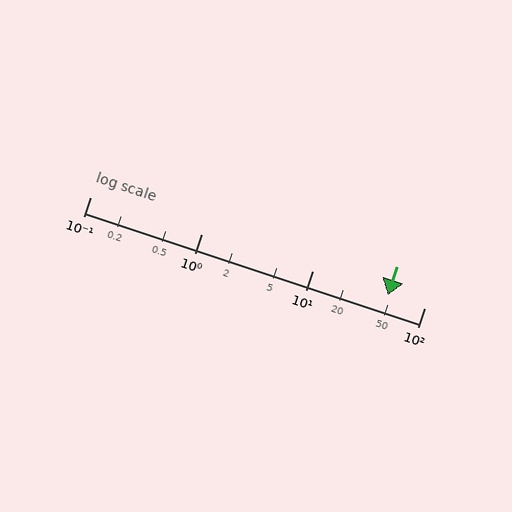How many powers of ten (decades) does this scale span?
The scale spans 3 decades, from 0.1 to 100.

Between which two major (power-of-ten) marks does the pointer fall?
The pointer is between 10 and 100.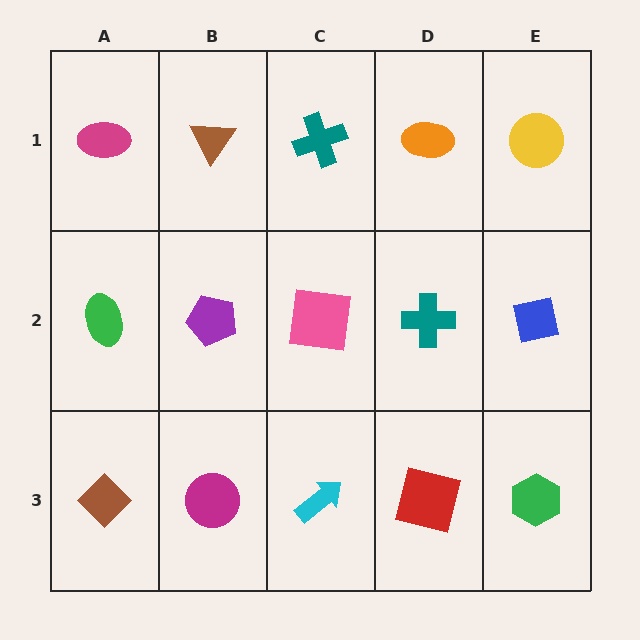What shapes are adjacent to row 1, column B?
A purple pentagon (row 2, column B), a magenta ellipse (row 1, column A), a teal cross (row 1, column C).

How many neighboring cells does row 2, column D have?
4.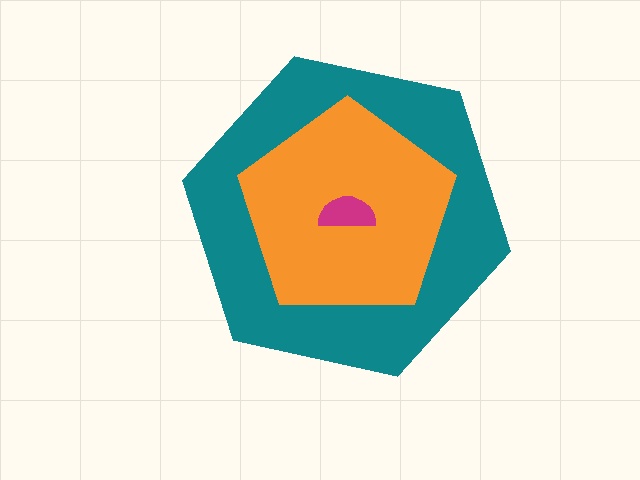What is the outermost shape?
The teal hexagon.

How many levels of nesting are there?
3.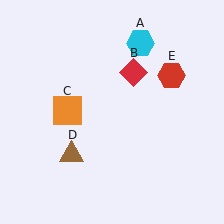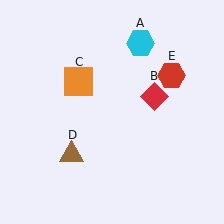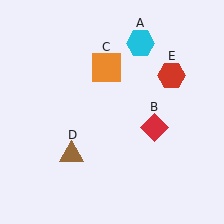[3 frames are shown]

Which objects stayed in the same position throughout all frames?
Cyan hexagon (object A) and brown triangle (object D) and red hexagon (object E) remained stationary.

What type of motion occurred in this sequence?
The red diamond (object B), orange square (object C) rotated clockwise around the center of the scene.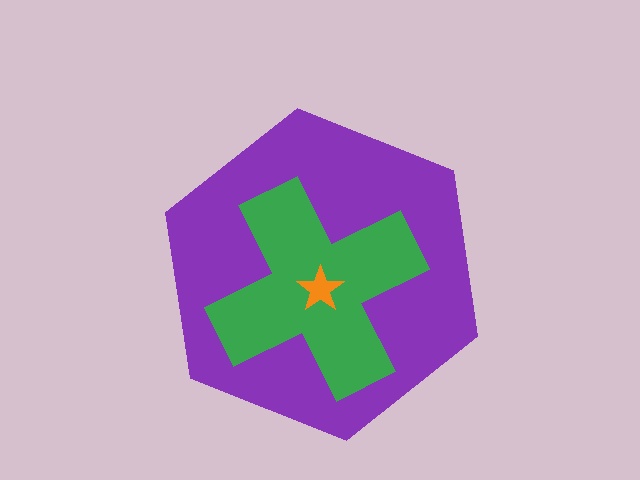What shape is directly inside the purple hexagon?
The green cross.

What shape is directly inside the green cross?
The orange star.